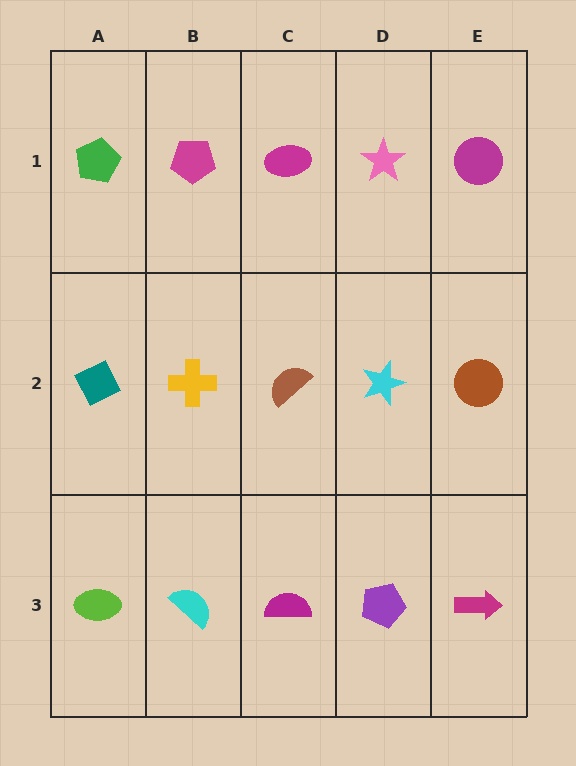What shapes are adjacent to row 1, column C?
A brown semicircle (row 2, column C), a magenta pentagon (row 1, column B), a pink star (row 1, column D).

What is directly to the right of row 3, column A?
A cyan semicircle.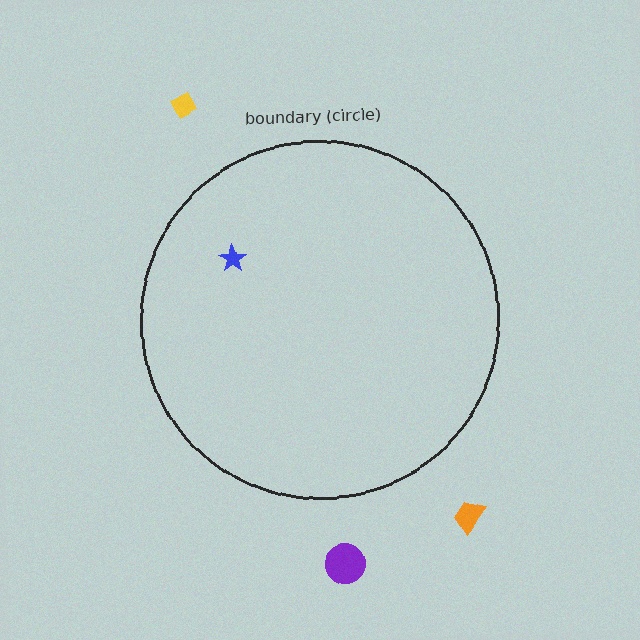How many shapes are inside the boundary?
1 inside, 3 outside.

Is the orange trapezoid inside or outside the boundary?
Outside.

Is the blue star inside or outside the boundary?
Inside.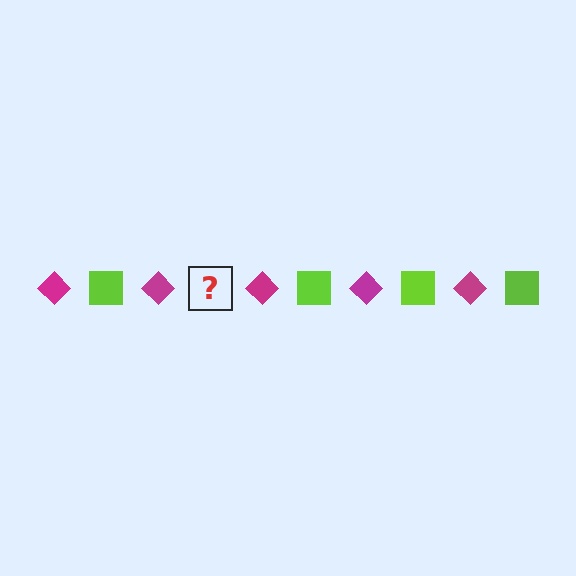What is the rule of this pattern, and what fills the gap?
The rule is that the pattern alternates between magenta diamond and lime square. The gap should be filled with a lime square.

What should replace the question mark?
The question mark should be replaced with a lime square.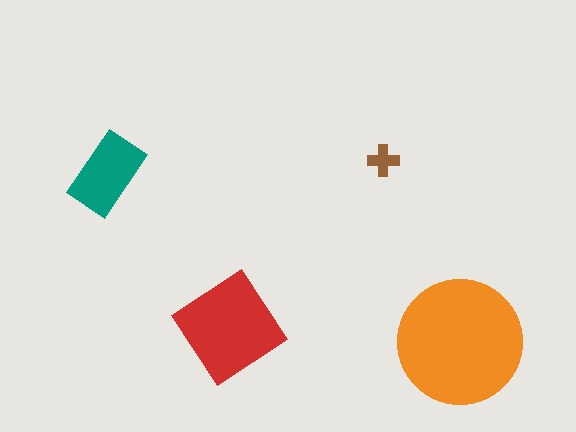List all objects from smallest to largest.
The brown cross, the teal rectangle, the red diamond, the orange circle.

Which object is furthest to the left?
The teal rectangle is leftmost.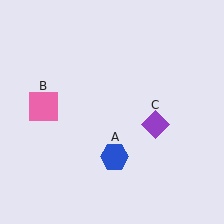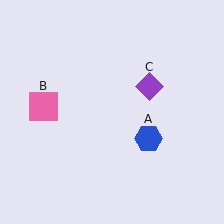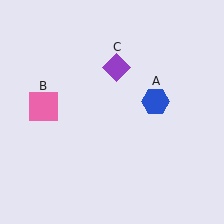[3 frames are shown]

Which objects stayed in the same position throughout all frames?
Pink square (object B) remained stationary.